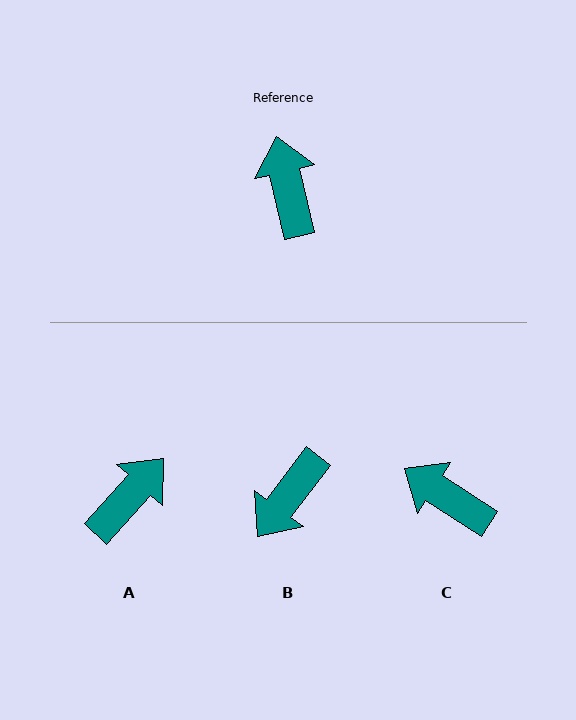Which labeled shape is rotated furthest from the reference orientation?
B, about 130 degrees away.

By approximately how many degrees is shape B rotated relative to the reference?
Approximately 130 degrees counter-clockwise.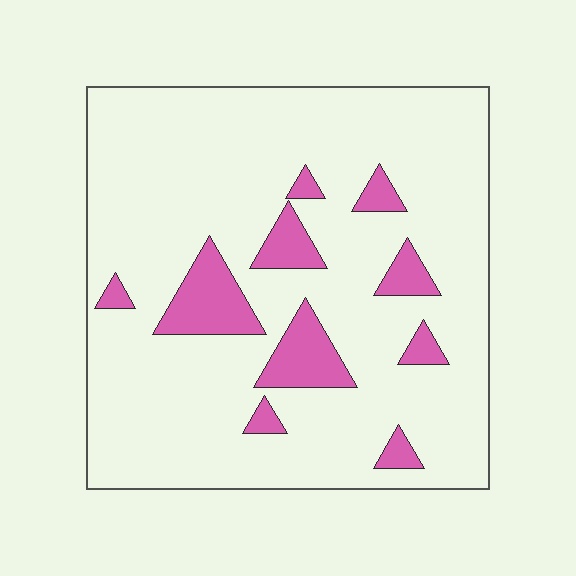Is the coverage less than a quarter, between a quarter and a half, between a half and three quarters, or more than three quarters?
Less than a quarter.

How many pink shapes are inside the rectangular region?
10.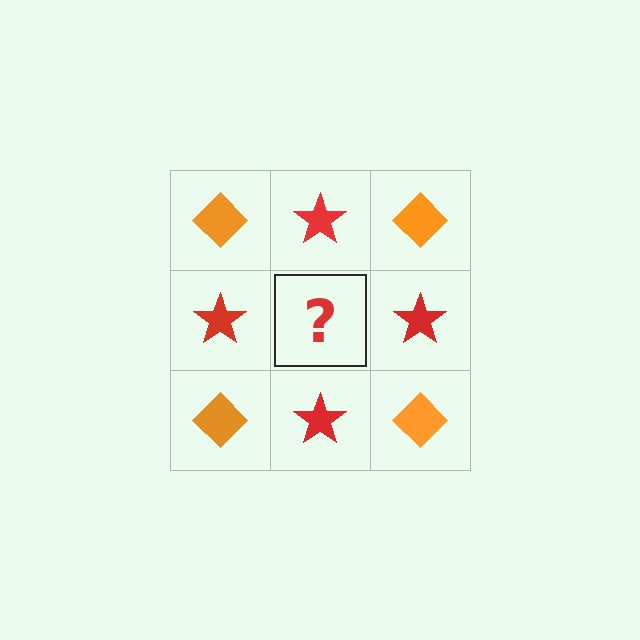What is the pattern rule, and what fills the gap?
The rule is that it alternates orange diamond and red star in a checkerboard pattern. The gap should be filled with an orange diamond.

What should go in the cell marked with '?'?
The missing cell should contain an orange diamond.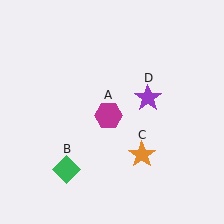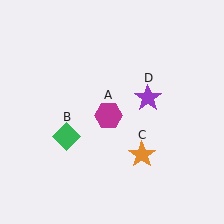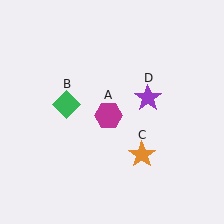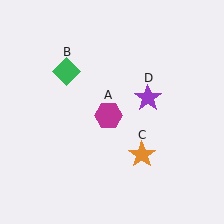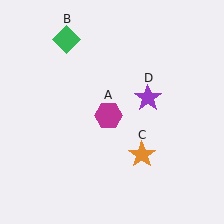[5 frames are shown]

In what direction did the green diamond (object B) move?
The green diamond (object B) moved up.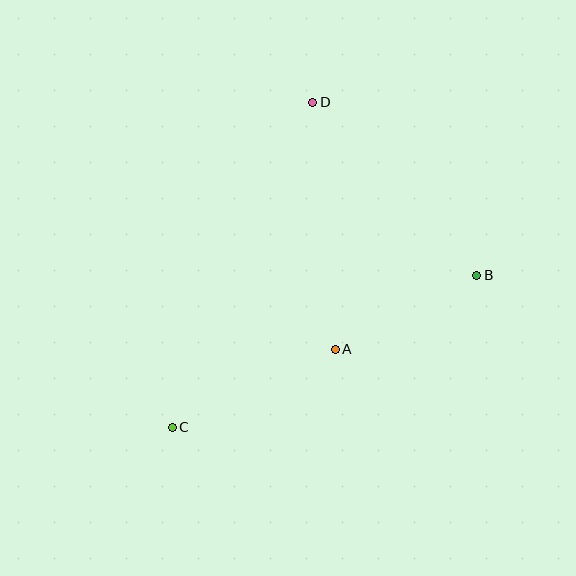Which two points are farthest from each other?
Points C and D are farthest from each other.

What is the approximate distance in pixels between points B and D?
The distance between B and D is approximately 239 pixels.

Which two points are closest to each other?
Points A and B are closest to each other.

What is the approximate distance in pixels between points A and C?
The distance between A and C is approximately 180 pixels.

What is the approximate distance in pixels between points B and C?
The distance between B and C is approximately 340 pixels.